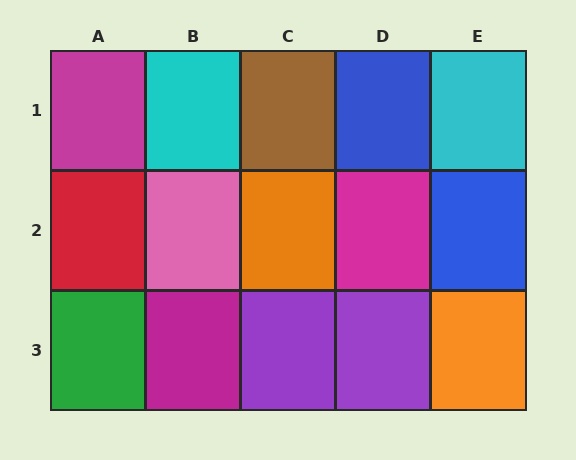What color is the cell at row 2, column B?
Pink.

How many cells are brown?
1 cell is brown.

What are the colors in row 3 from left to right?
Green, magenta, purple, purple, orange.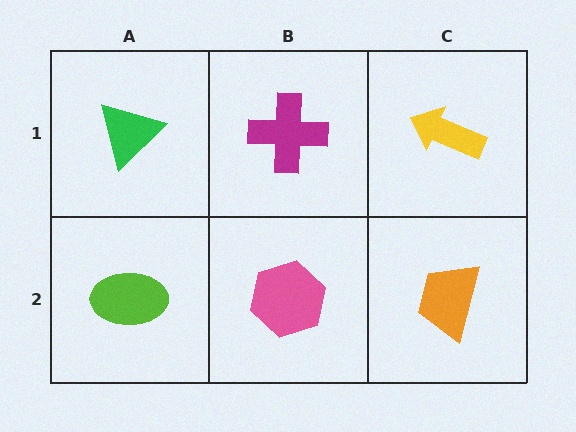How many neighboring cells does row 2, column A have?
2.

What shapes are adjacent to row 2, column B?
A magenta cross (row 1, column B), a lime ellipse (row 2, column A), an orange trapezoid (row 2, column C).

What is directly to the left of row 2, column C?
A pink hexagon.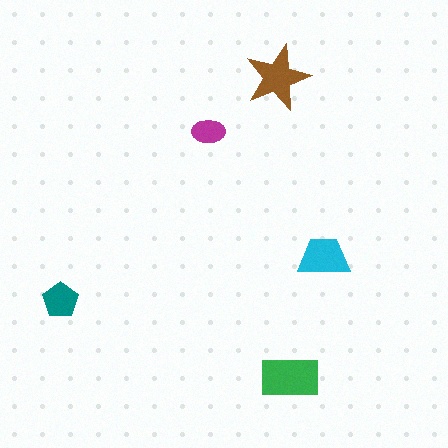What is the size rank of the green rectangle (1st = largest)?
1st.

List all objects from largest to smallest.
The green rectangle, the brown star, the cyan trapezoid, the teal pentagon, the magenta ellipse.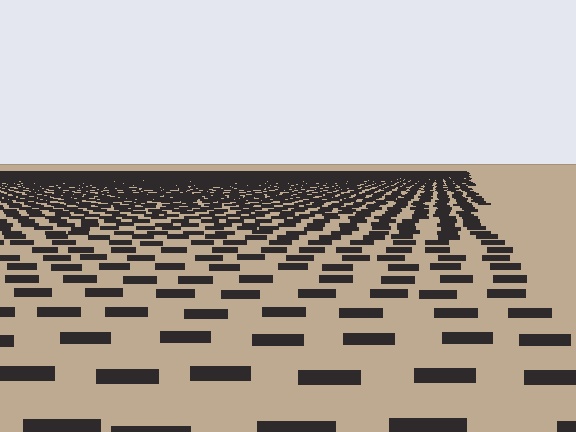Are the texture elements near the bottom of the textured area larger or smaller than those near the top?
Larger. Near the bottom, elements are closer to the viewer and appear at a bigger on-screen size.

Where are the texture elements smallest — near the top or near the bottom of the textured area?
Near the top.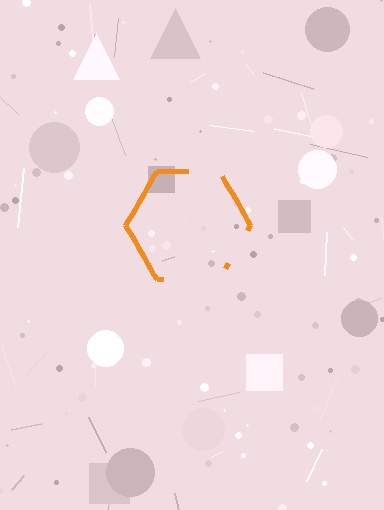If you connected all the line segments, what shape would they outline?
They would outline a hexagon.